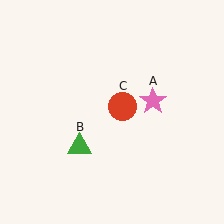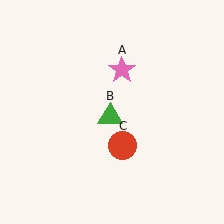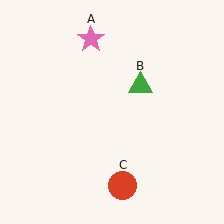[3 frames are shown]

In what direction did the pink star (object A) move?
The pink star (object A) moved up and to the left.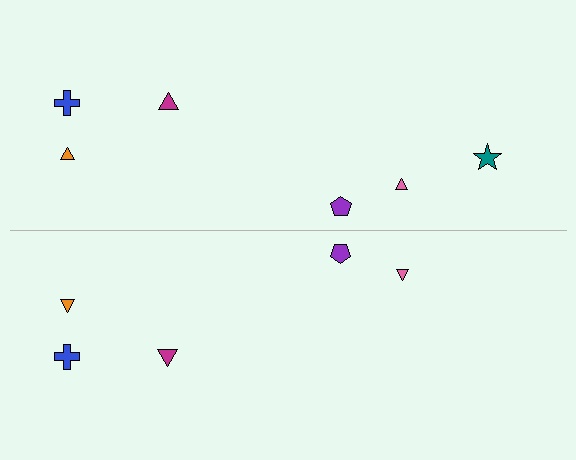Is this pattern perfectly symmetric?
No, the pattern is not perfectly symmetric. A teal star is missing from the bottom side.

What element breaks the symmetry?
A teal star is missing from the bottom side.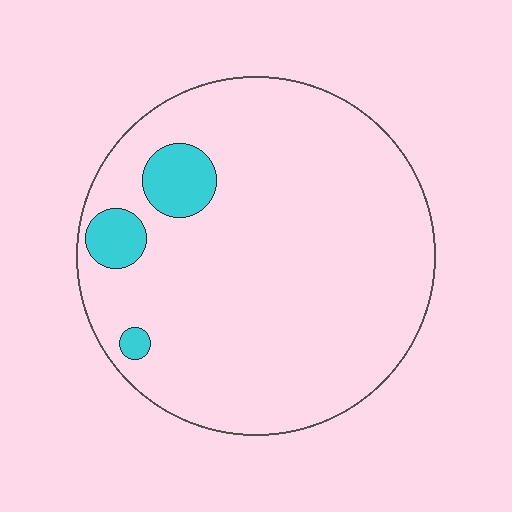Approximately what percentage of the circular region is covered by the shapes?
Approximately 10%.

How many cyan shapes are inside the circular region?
3.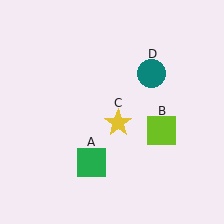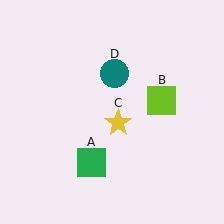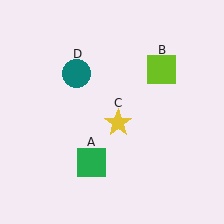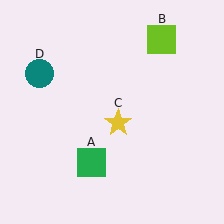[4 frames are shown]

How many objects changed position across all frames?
2 objects changed position: lime square (object B), teal circle (object D).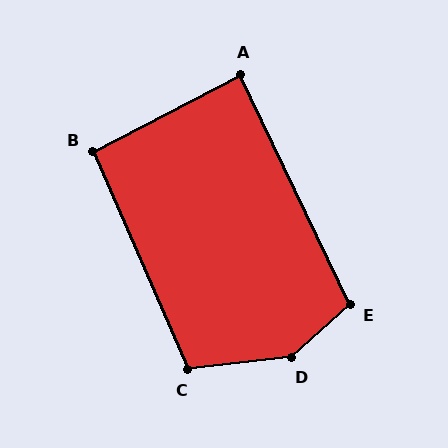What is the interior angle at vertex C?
Approximately 107 degrees (obtuse).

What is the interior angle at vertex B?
Approximately 94 degrees (approximately right).